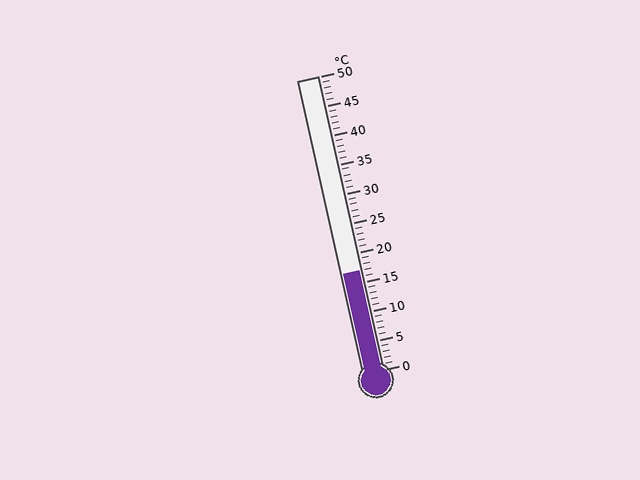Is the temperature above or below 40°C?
The temperature is below 40°C.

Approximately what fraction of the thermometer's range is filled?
The thermometer is filled to approximately 35% of its range.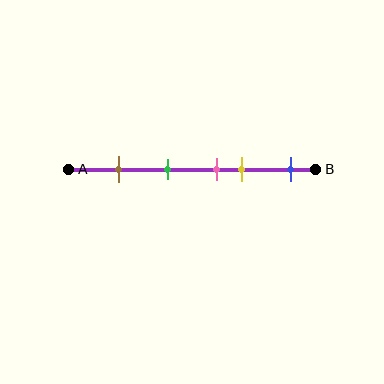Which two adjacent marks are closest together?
The pink and yellow marks are the closest adjacent pair.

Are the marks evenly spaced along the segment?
No, the marks are not evenly spaced.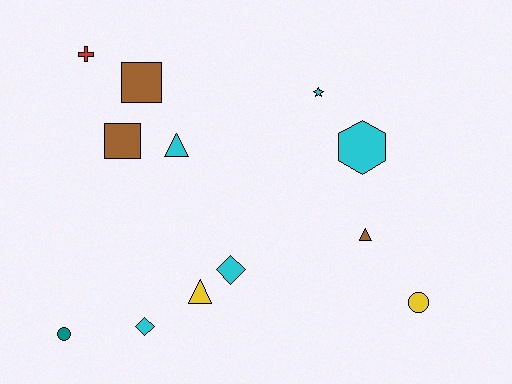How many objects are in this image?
There are 12 objects.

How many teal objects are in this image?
There is 1 teal object.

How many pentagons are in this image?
There are no pentagons.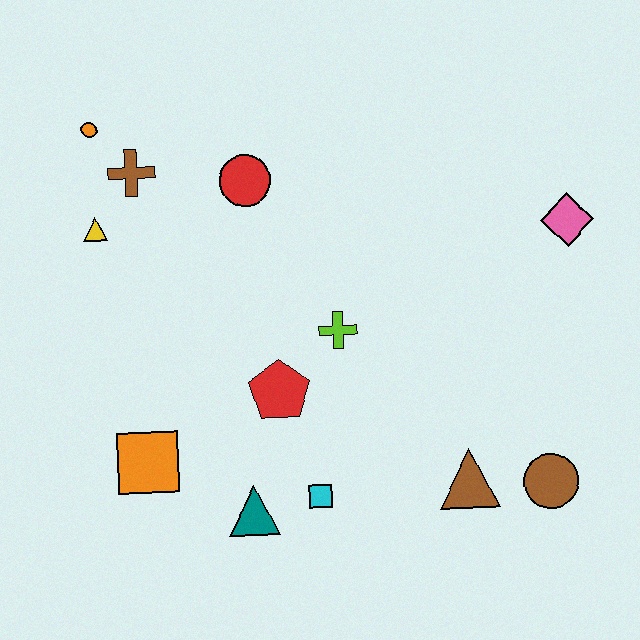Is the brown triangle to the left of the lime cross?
No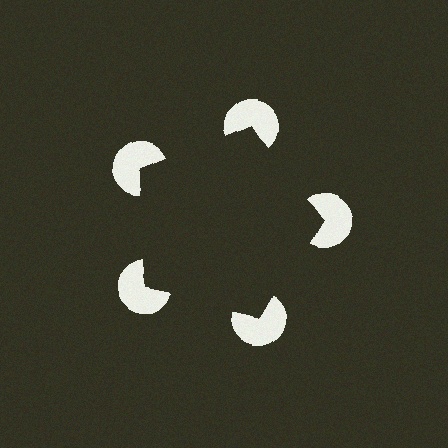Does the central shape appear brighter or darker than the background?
It typically appears slightly darker than the background, even though no actual brightness change is drawn.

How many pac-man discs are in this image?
There are 5 — one at each vertex of the illusory pentagon.